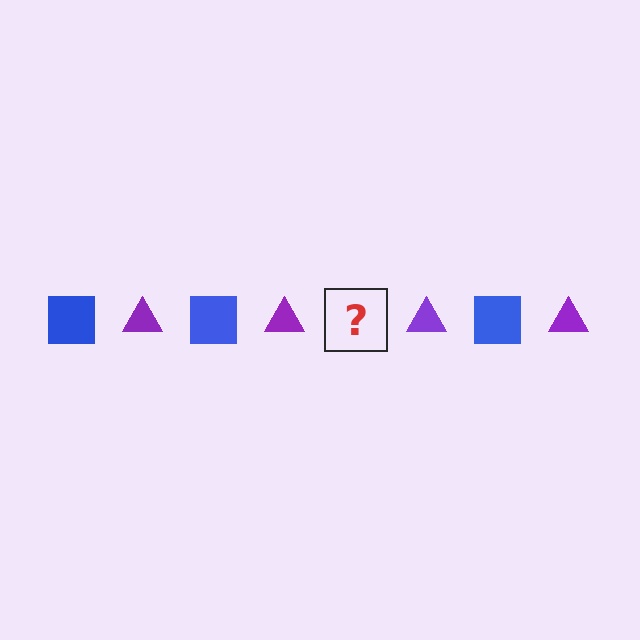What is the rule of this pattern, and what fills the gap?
The rule is that the pattern alternates between blue square and purple triangle. The gap should be filled with a blue square.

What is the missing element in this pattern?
The missing element is a blue square.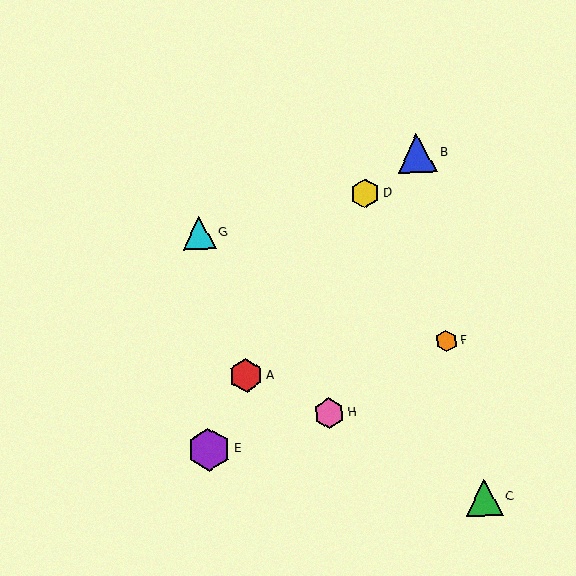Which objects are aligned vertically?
Objects E, G are aligned vertically.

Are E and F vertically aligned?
No, E is at x≈209 and F is at x≈446.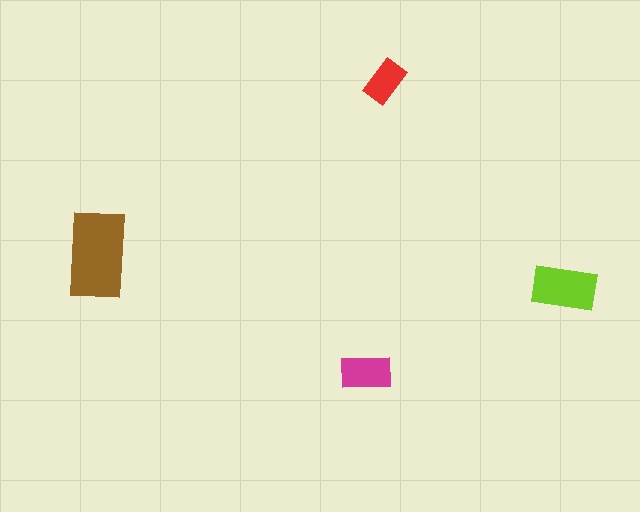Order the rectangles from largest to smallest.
the brown one, the lime one, the magenta one, the red one.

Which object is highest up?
The red rectangle is topmost.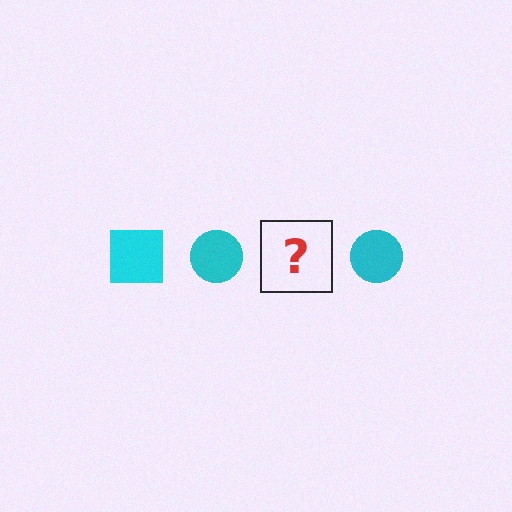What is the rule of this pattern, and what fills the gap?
The rule is that the pattern cycles through square, circle shapes in cyan. The gap should be filled with a cyan square.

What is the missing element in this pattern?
The missing element is a cyan square.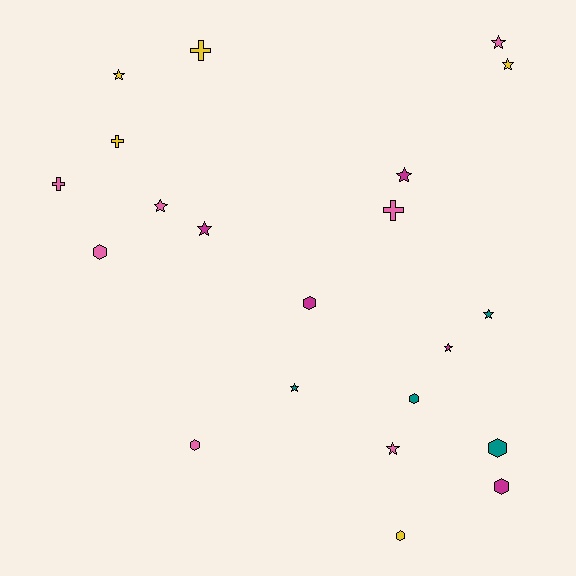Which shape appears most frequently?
Star, with 10 objects.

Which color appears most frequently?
Pink, with 7 objects.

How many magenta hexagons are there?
There are 2 magenta hexagons.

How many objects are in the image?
There are 21 objects.